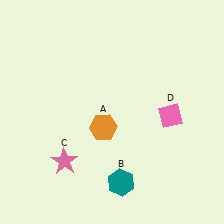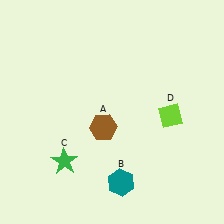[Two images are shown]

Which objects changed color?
A changed from orange to brown. C changed from pink to green. D changed from pink to lime.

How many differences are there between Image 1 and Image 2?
There are 3 differences between the two images.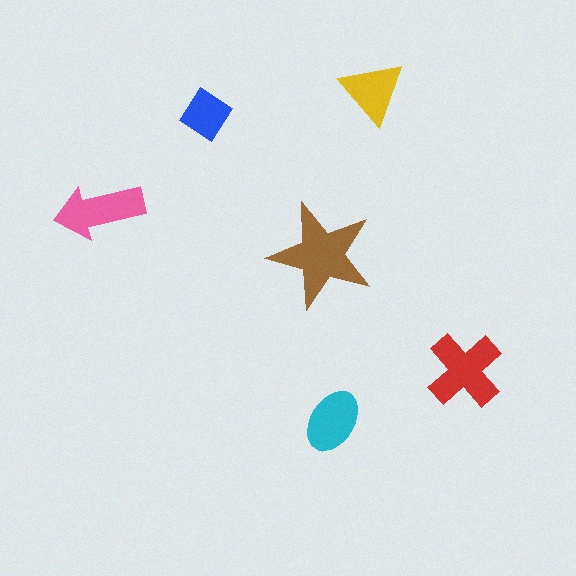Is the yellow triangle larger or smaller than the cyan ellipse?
Smaller.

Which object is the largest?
The brown star.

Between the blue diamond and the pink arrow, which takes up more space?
The pink arrow.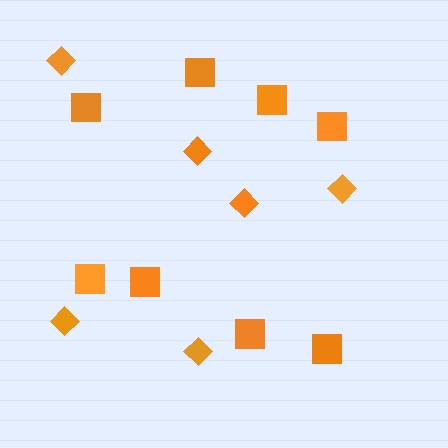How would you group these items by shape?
There are 2 groups: one group of squares (8) and one group of diamonds (6).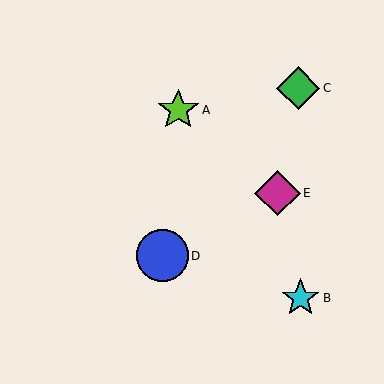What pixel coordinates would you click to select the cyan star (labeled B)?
Click at (301, 298) to select the cyan star B.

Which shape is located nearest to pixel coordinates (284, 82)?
The green diamond (labeled C) at (298, 88) is nearest to that location.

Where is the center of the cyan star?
The center of the cyan star is at (301, 298).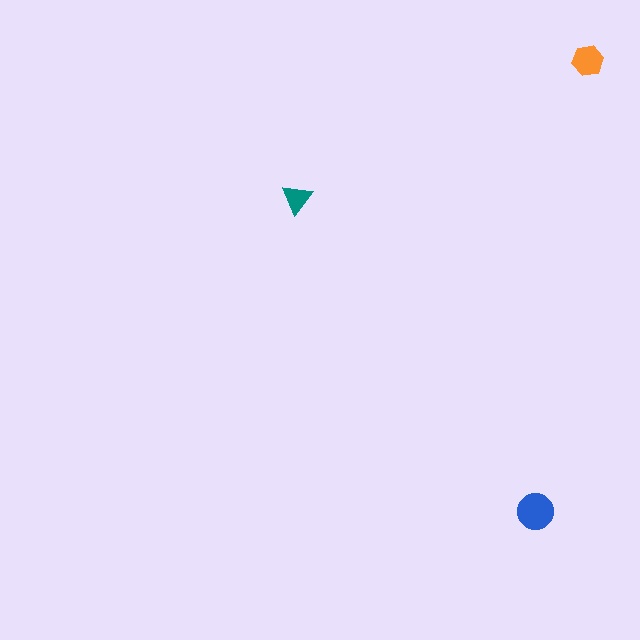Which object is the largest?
The blue circle.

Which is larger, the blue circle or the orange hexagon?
The blue circle.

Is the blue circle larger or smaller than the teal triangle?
Larger.